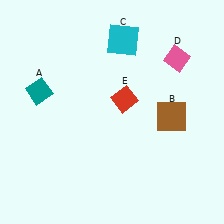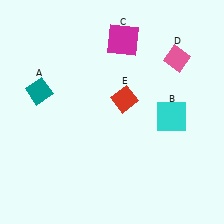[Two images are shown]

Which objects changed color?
B changed from brown to cyan. C changed from cyan to magenta.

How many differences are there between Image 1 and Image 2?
There are 2 differences between the two images.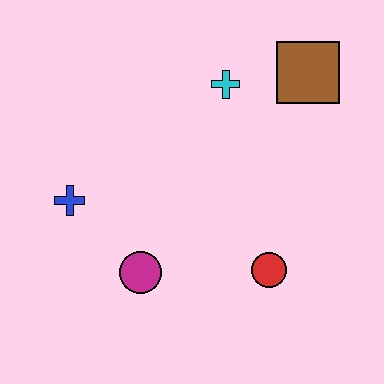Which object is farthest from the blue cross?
The brown square is farthest from the blue cross.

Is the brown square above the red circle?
Yes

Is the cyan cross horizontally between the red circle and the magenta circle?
Yes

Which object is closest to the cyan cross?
The brown square is closest to the cyan cross.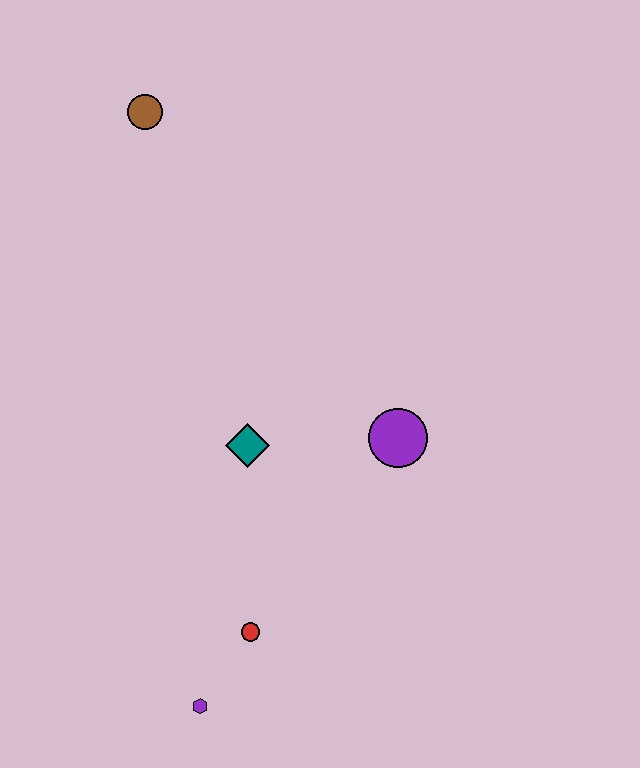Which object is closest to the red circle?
The purple hexagon is closest to the red circle.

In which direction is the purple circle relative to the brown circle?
The purple circle is below the brown circle.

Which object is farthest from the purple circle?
The brown circle is farthest from the purple circle.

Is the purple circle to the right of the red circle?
Yes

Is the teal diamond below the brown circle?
Yes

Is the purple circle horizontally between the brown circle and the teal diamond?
No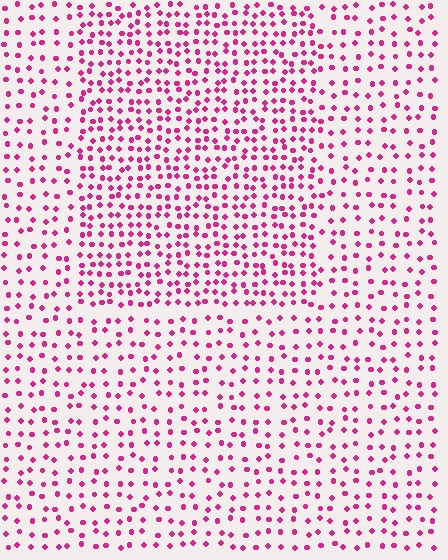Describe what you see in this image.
The image contains small magenta elements arranged at two different densities. A rectangle-shaped region is visible where the elements are more densely packed than the surrounding area.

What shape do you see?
I see a rectangle.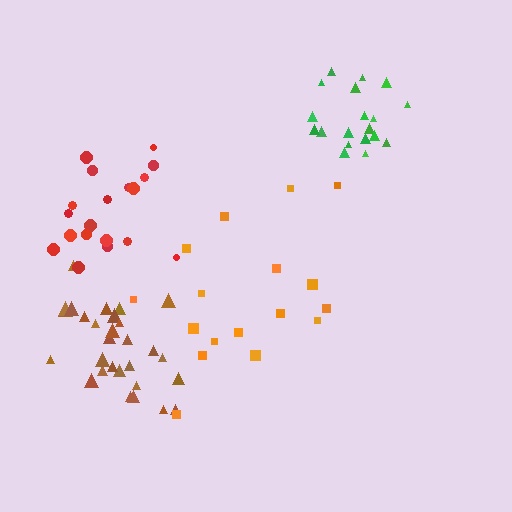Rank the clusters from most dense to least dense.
green, brown, red, orange.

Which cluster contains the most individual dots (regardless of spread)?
Brown (29).